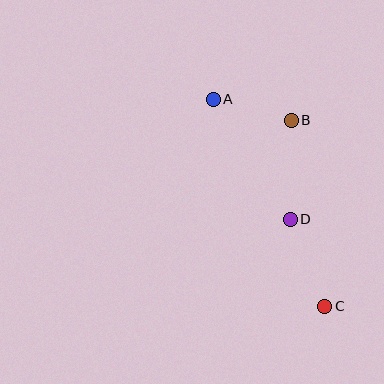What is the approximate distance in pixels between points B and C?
The distance between B and C is approximately 189 pixels.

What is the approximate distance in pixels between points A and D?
The distance between A and D is approximately 143 pixels.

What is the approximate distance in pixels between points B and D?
The distance between B and D is approximately 99 pixels.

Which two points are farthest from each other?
Points A and C are farthest from each other.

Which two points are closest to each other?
Points A and B are closest to each other.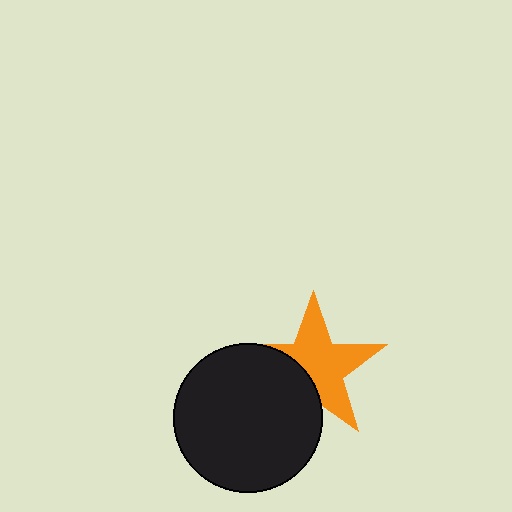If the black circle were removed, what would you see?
You would see the complete orange star.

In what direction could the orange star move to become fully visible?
The orange star could move toward the upper-right. That would shift it out from behind the black circle entirely.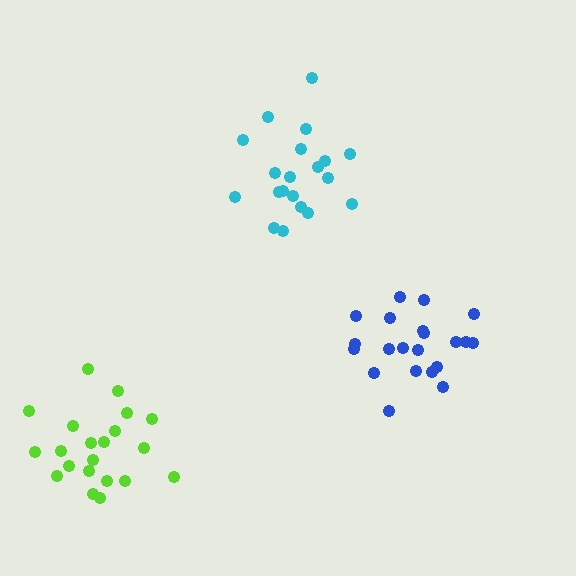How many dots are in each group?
Group 1: 21 dots, Group 2: 21 dots, Group 3: 20 dots (62 total).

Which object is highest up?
The cyan cluster is topmost.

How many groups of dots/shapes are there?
There are 3 groups.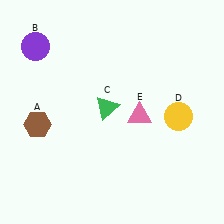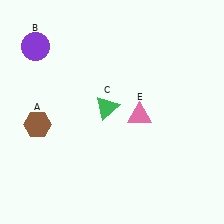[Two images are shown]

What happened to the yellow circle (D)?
The yellow circle (D) was removed in Image 2. It was in the bottom-right area of Image 1.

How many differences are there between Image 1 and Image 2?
There is 1 difference between the two images.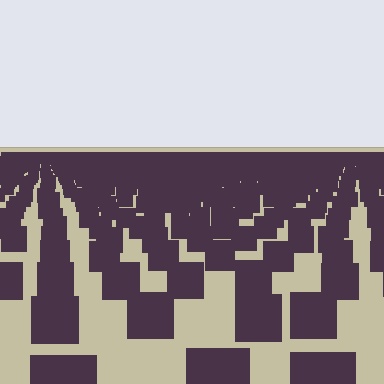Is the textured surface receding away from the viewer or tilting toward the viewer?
The surface is receding away from the viewer. Texture elements get smaller and denser toward the top.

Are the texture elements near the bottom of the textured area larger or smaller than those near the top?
Larger. Near the bottom, elements are closer to the viewer and appear at a bigger on-screen size.